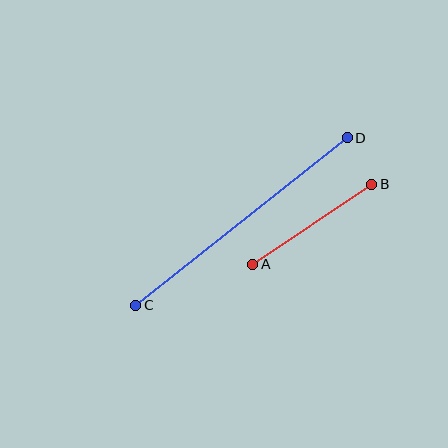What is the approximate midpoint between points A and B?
The midpoint is at approximately (312, 224) pixels.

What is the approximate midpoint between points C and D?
The midpoint is at approximately (241, 222) pixels.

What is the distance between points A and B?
The distance is approximately 143 pixels.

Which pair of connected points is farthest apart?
Points C and D are farthest apart.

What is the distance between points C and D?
The distance is approximately 270 pixels.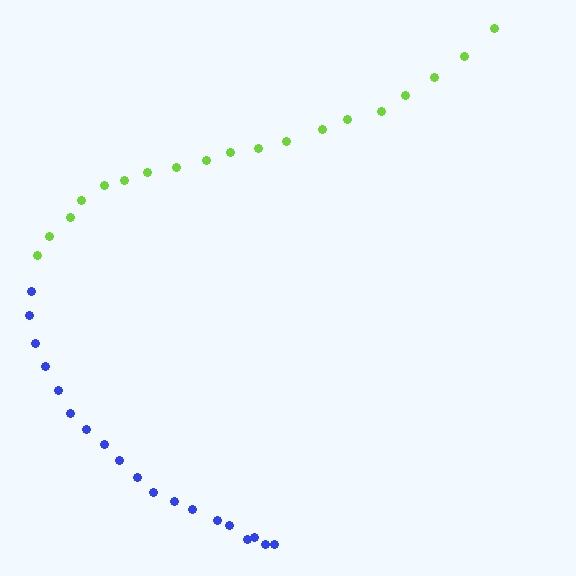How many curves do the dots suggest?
There are 2 distinct paths.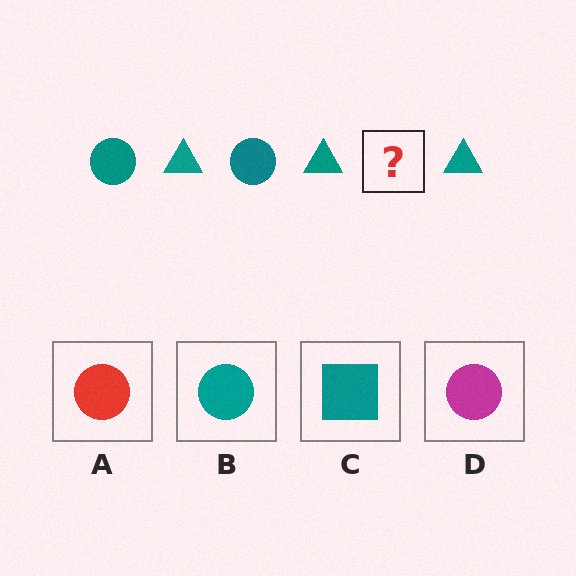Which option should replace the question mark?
Option B.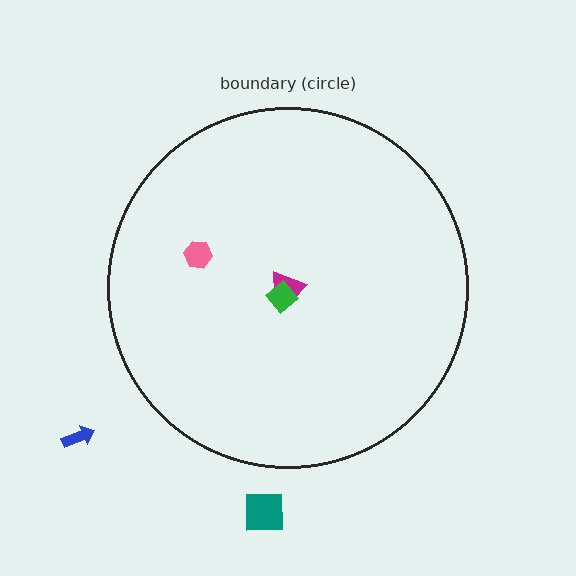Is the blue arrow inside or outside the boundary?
Outside.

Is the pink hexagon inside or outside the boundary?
Inside.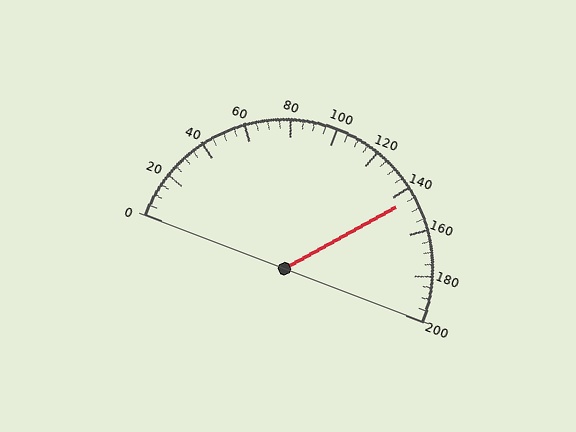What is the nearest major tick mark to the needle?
The nearest major tick mark is 140.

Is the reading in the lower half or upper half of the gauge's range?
The reading is in the upper half of the range (0 to 200).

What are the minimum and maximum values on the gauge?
The gauge ranges from 0 to 200.